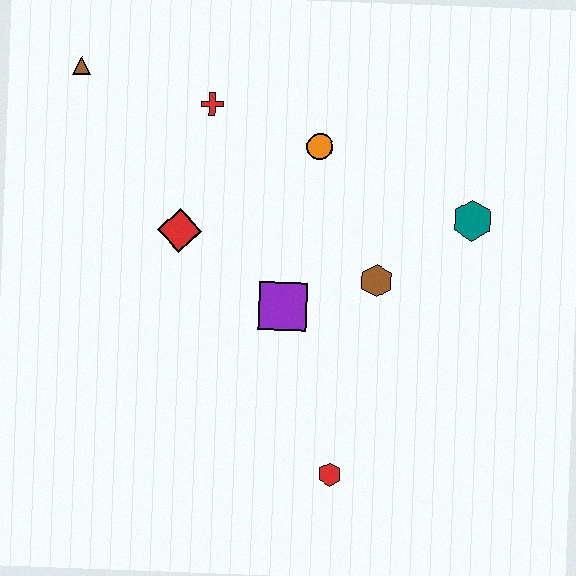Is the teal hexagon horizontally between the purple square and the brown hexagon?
No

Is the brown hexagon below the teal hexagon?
Yes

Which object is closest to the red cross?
The orange circle is closest to the red cross.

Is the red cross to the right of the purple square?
No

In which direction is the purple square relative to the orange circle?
The purple square is below the orange circle.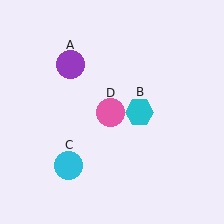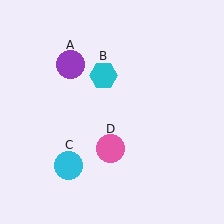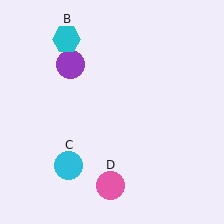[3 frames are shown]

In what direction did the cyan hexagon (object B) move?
The cyan hexagon (object B) moved up and to the left.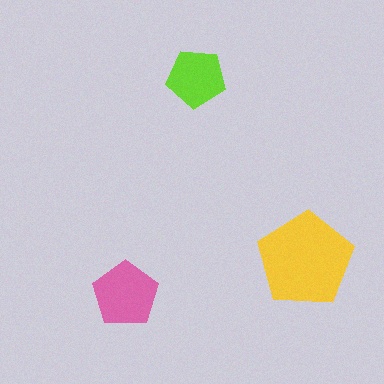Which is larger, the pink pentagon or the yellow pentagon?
The yellow one.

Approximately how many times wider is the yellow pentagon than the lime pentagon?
About 1.5 times wider.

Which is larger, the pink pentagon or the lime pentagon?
The pink one.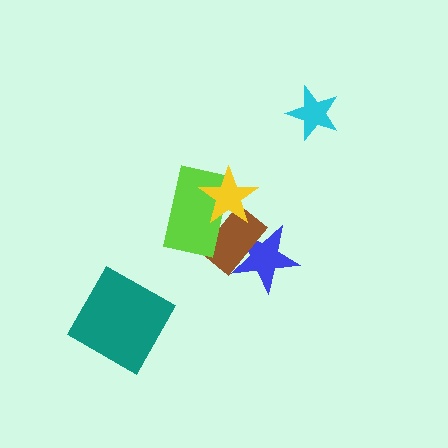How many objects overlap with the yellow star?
2 objects overlap with the yellow star.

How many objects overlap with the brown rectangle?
3 objects overlap with the brown rectangle.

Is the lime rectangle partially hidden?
Yes, it is partially covered by another shape.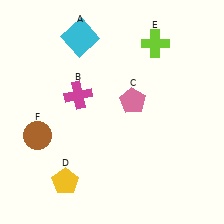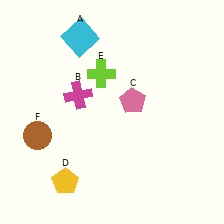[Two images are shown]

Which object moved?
The lime cross (E) moved left.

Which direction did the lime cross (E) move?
The lime cross (E) moved left.